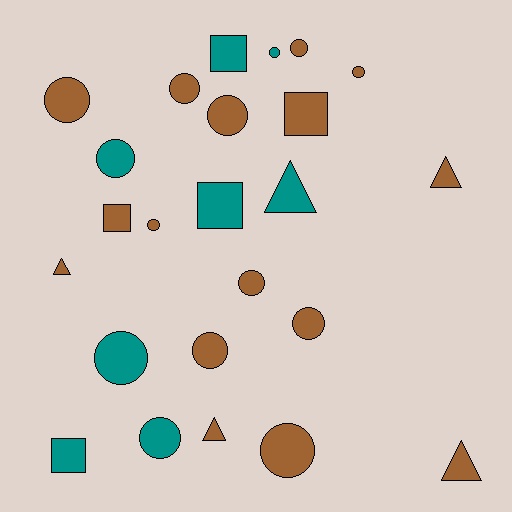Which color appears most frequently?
Brown, with 16 objects.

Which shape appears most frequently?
Circle, with 14 objects.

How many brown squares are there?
There are 2 brown squares.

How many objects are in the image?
There are 24 objects.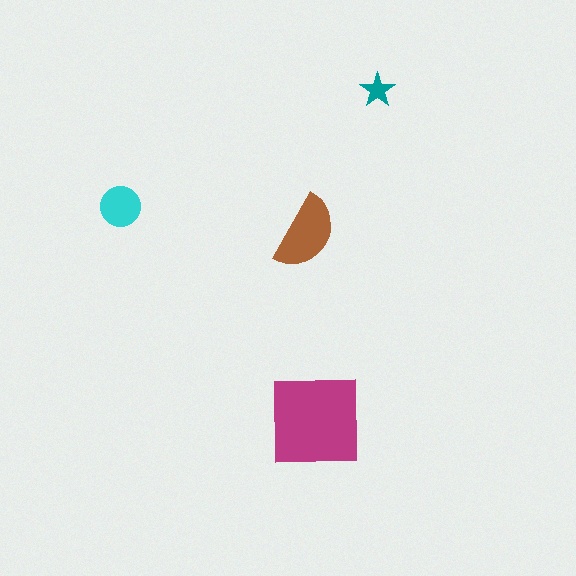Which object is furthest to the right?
The teal star is rightmost.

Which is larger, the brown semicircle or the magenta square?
The magenta square.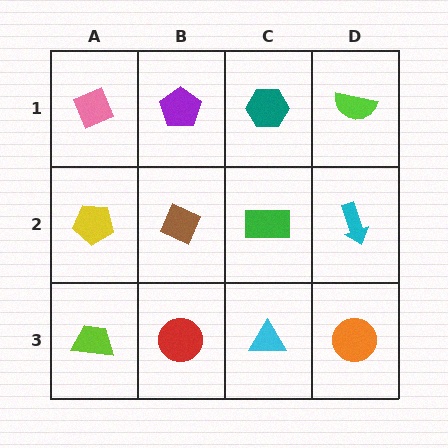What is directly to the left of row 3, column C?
A red circle.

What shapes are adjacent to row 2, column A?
A pink diamond (row 1, column A), a lime trapezoid (row 3, column A), a brown diamond (row 2, column B).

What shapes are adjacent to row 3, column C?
A green rectangle (row 2, column C), a red circle (row 3, column B), an orange circle (row 3, column D).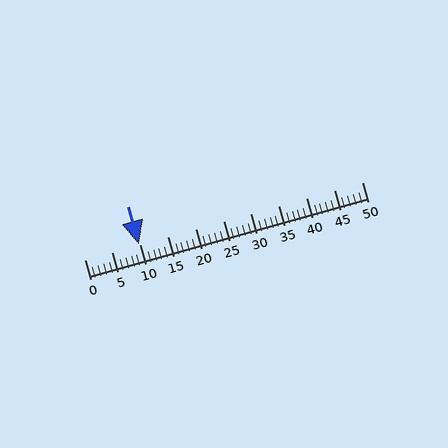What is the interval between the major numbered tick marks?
The major tick marks are spaced 5 units apart.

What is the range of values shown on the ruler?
The ruler shows values from 0 to 50.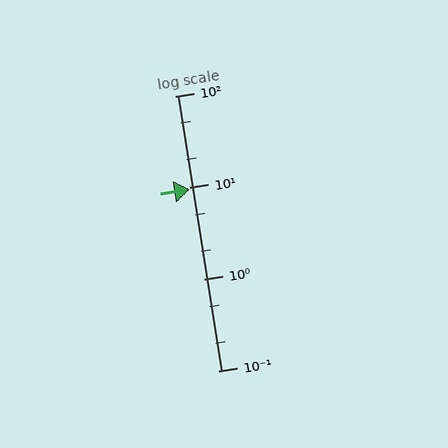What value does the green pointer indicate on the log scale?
The pointer indicates approximately 9.5.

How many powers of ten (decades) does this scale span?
The scale spans 3 decades, from 0.1 to 100.